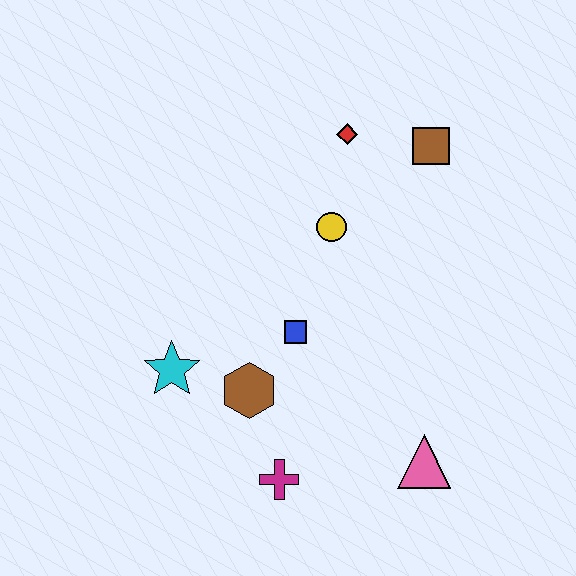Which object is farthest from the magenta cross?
The brown square is farthest from the magenta cross.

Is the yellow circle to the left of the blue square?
No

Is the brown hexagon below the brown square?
Yes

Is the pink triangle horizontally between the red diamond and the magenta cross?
No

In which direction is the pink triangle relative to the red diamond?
The pink triangle is below the red diamond.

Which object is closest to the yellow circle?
The red diamond is closest to the yellow circle.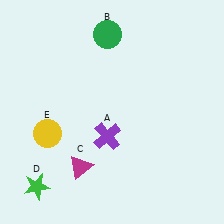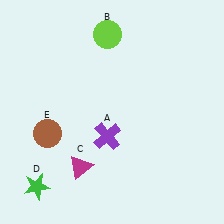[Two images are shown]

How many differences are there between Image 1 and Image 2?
There are 2 differences between the two images.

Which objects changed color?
B changed from green to lime. E changed from yellow to brown.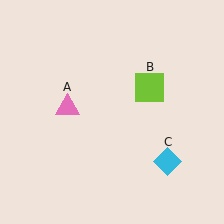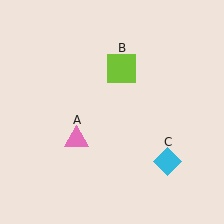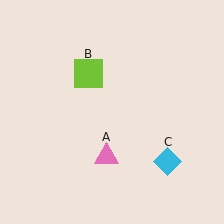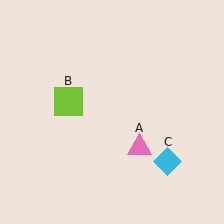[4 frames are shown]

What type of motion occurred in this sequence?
The pink triangle (object A), lime square (object B) rotated counterclockwise around the center of the scene.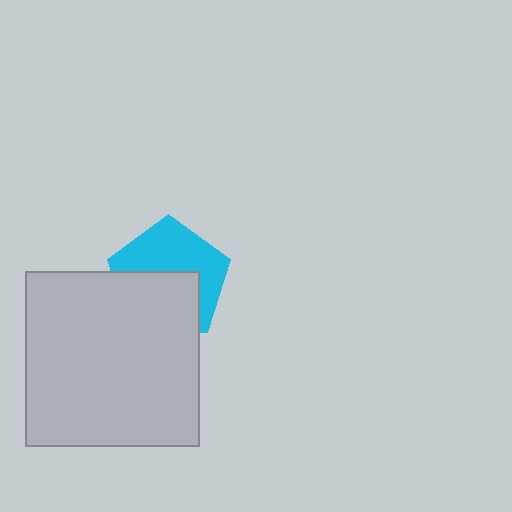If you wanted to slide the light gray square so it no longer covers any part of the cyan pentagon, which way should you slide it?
Slide it down — that is the most direct way to separate the two shapes.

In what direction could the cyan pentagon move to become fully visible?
The cyan pentagon could move up. That would shift it out from behind the light gray square entirely.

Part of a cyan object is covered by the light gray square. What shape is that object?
It is a pentagon.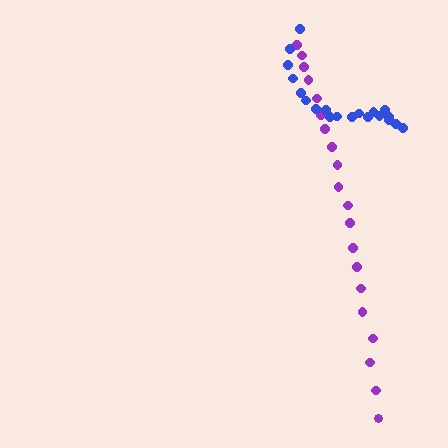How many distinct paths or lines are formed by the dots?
There are 2 distinct paths.